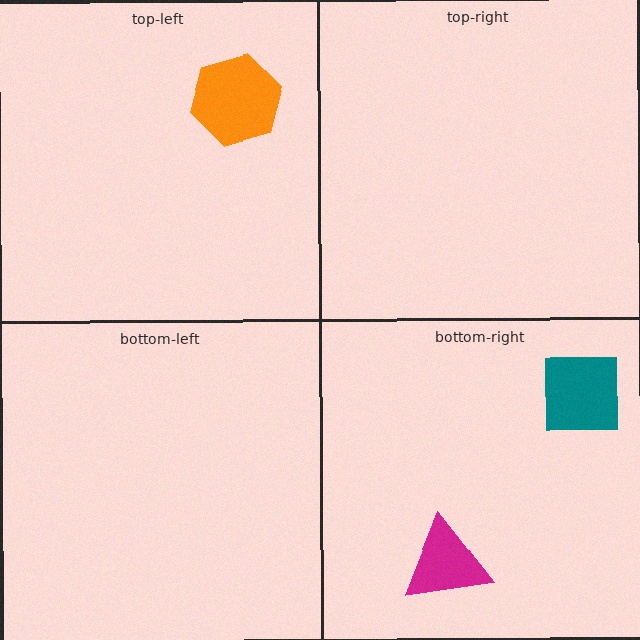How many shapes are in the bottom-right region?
2.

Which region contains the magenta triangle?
The bottom-right region.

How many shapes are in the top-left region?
1.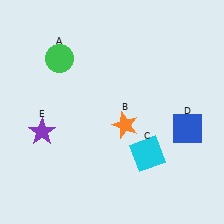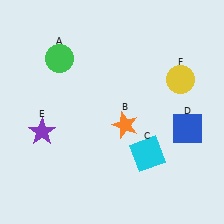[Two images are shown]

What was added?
A yellow circle (F) was added in Image 2.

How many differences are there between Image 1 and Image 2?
There is 1 difference between the two images.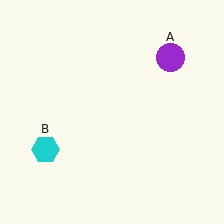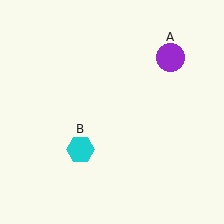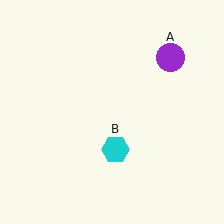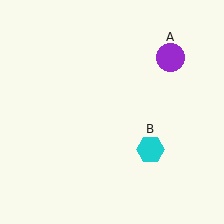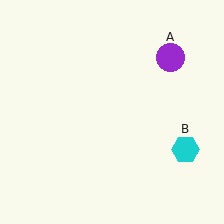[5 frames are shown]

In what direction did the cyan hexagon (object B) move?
The cyan hexagon (object B) moved right.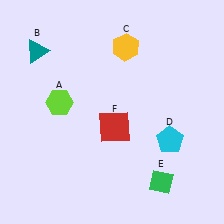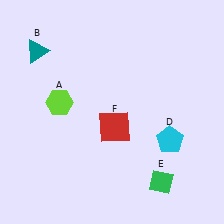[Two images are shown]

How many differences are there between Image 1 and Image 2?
There is 1 difference between the two images.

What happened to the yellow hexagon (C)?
The yellow hexagon (C) was removed in Image 2. It was in the top-right area of Image 1.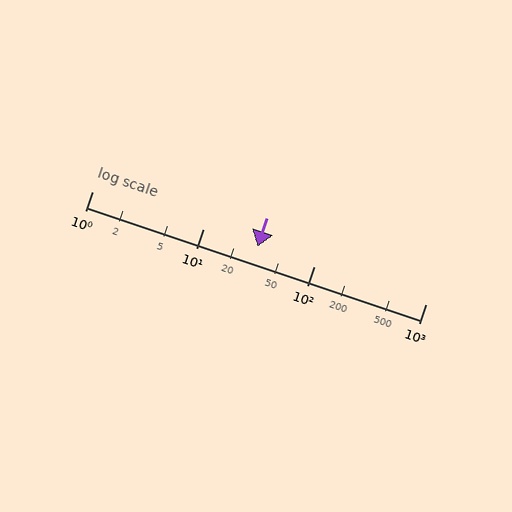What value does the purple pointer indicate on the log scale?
The pointer indicates approximately 31.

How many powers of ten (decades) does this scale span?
The scale spans 3 decades, from 1 to 1000.